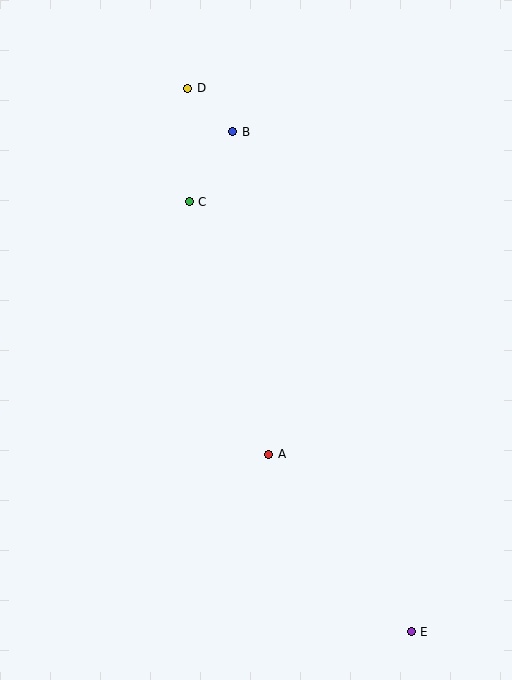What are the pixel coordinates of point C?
Point C is at (189, 202).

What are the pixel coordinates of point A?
Point A is at (269, 454).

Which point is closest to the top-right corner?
Point B is closest to the top-right corner.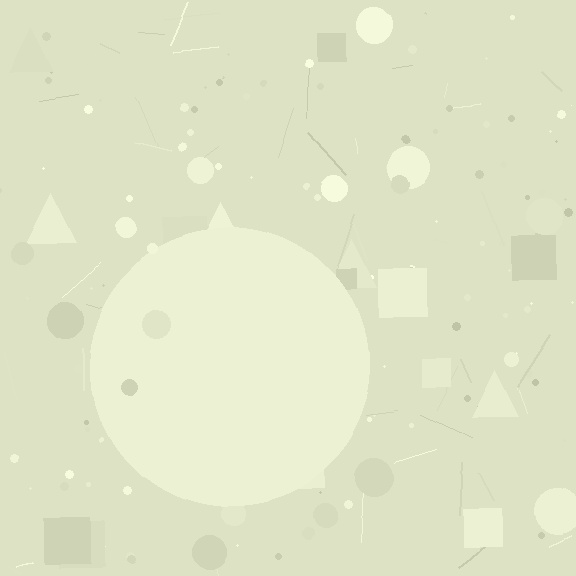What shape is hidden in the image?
A circle is hidden in the image.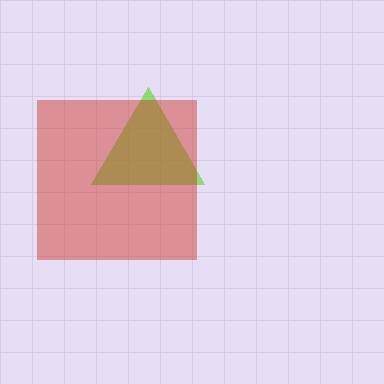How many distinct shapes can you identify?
There are 2 distinct shapes: a lime triangle, a red square.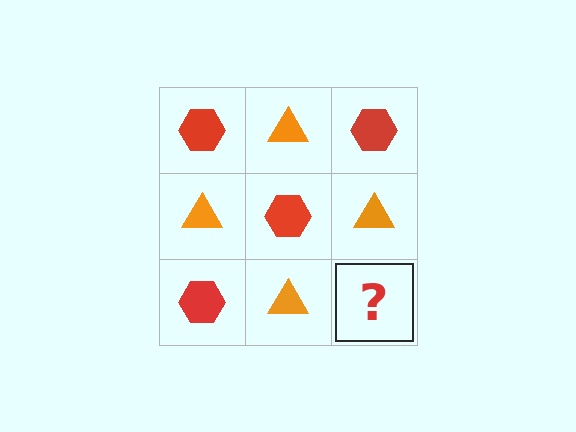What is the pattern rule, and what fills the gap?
The rule is that it alternates red hexagon and orange triangle in a checkerboard pattern. The gap should be filled with a red hexagon.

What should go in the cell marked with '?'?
The missing cell should contain a red hexagon.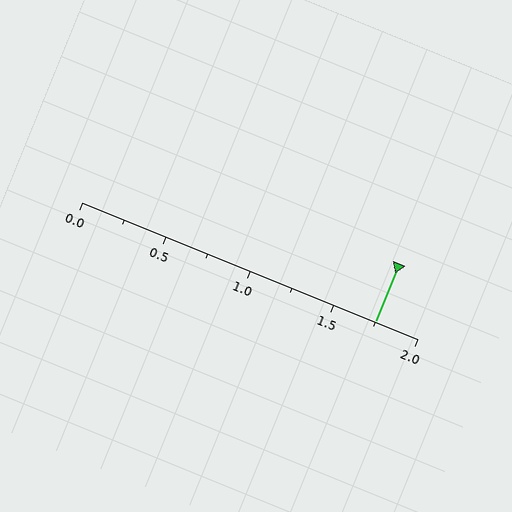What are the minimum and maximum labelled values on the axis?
The axis runs from 0.0 to 2.0.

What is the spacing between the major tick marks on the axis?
The major ticks are spaced 0.5 apart.